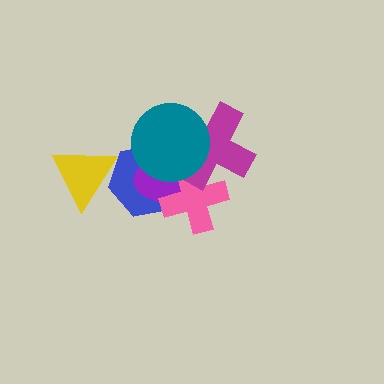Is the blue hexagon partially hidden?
Yes, it is partially covered by another shape.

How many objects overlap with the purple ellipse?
4 objects overlap with the purple ellipse.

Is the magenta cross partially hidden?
Yes, it is partially covered by another shape.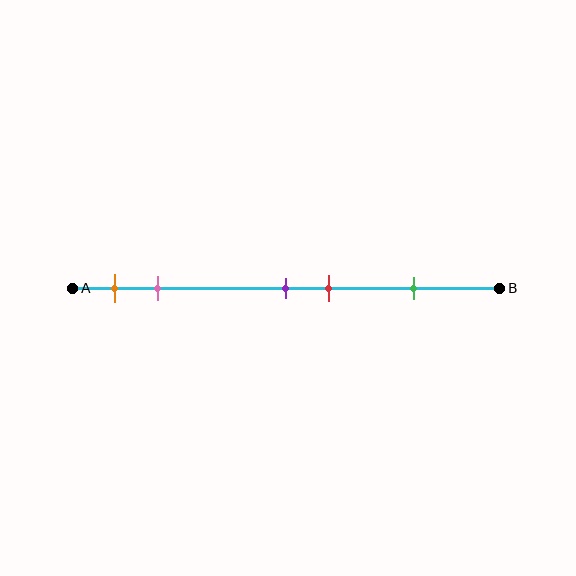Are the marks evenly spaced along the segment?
No, the marks are not evenly spaced.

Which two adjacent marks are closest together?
The purple and red marks are the closest adjacent pair.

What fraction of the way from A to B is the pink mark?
The pink mark is approximately 20% (0.2) of the way from A to B.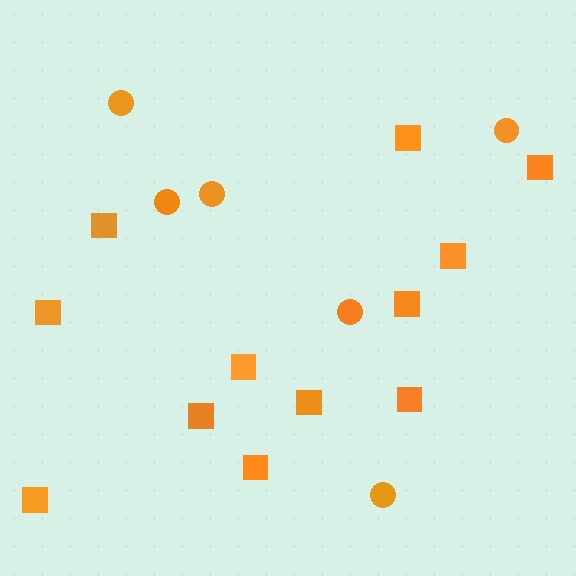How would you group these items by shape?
There are 2 groups: one group of squares (12) and one group of circles (6).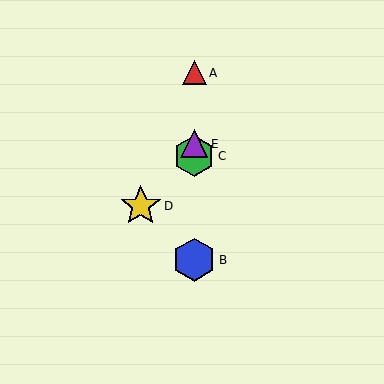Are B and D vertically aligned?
No, B is at x≈194 and D is at x≈141.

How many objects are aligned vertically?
4 objects (A, B, C, E) are aligned vertically.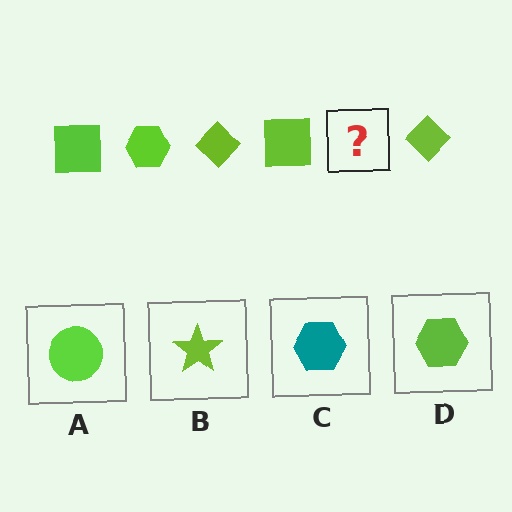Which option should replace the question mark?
Option D.